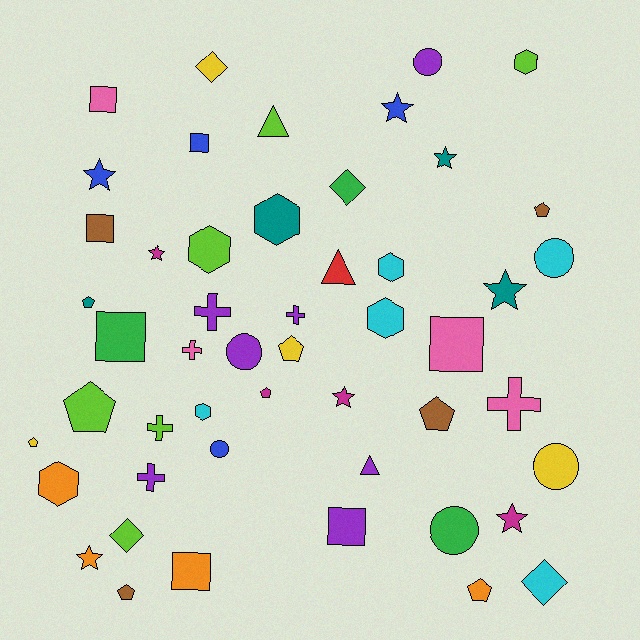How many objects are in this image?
There are 50 objects.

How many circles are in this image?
There are 6 circles.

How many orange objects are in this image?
There are 4 orange objects.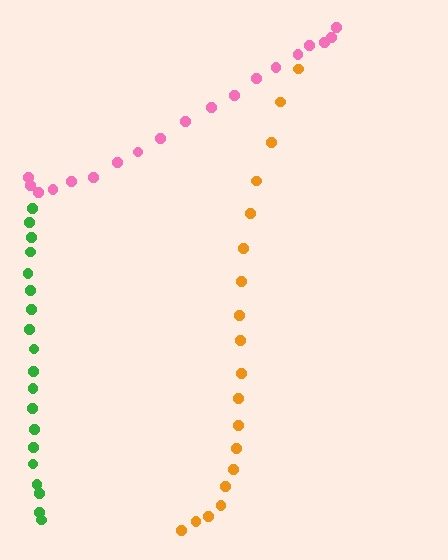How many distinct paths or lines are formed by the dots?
There are 3 distinct paths.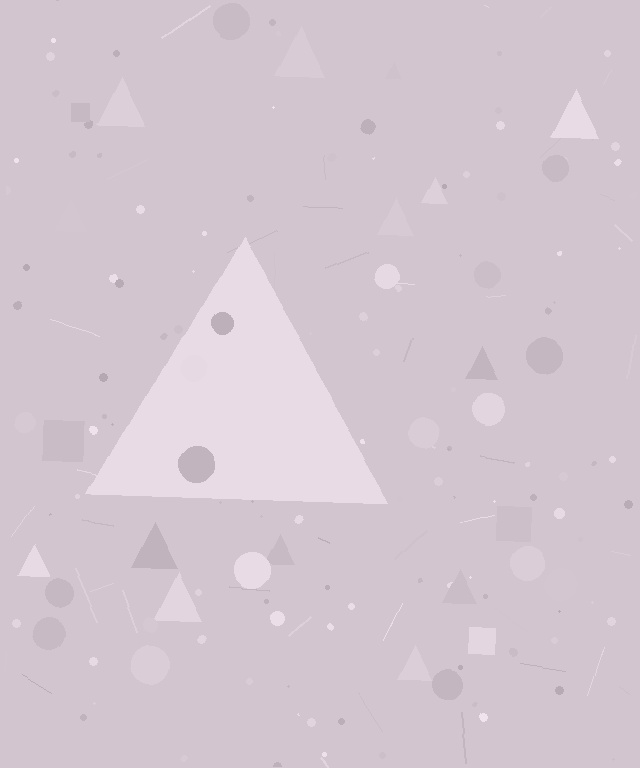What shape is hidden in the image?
A triangle is hidden in the image.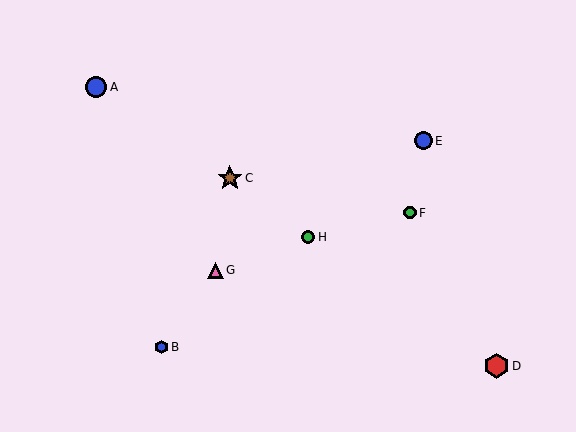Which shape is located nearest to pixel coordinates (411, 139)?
The blue circle (labeled E) at (423, 141) is nearest to that location.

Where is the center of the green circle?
The center of the green circle is at (308, 237).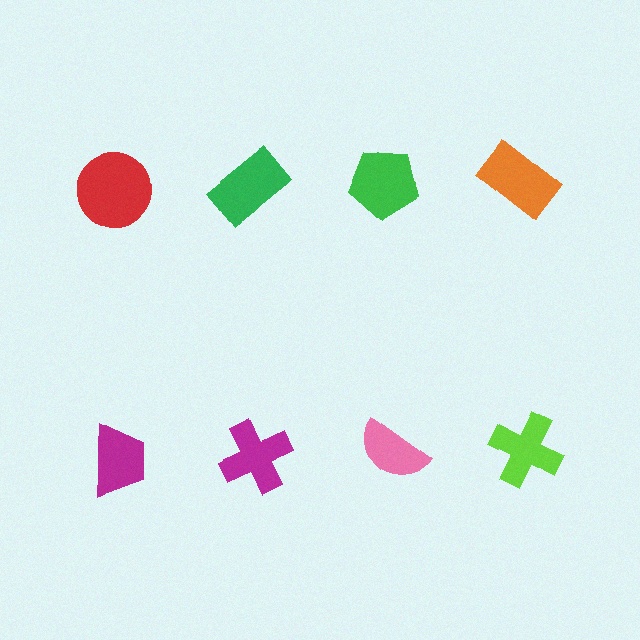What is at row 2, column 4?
A lime cross.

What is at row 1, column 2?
A green rectangle.